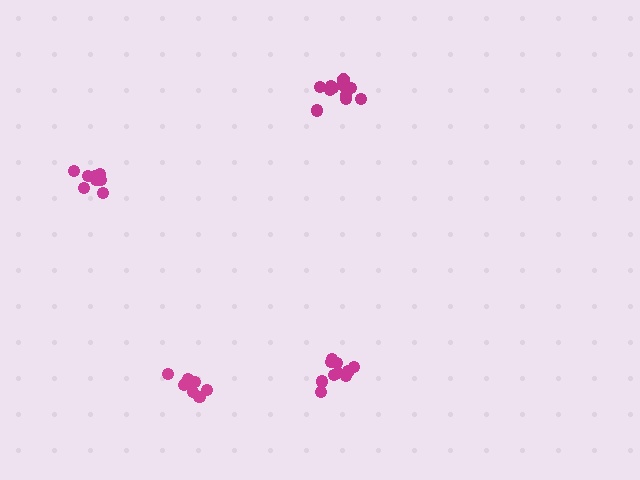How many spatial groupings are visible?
There are 4 spatial groupings.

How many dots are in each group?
Group 1: 11 dots, Group 2: 10 dots, Group 3: 8 dots, Group 4: 8 dots (37 total).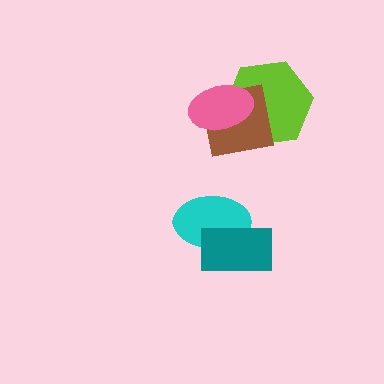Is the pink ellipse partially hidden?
No, no other shape covers it.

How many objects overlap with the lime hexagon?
2 objects overlap with the lime hexagon.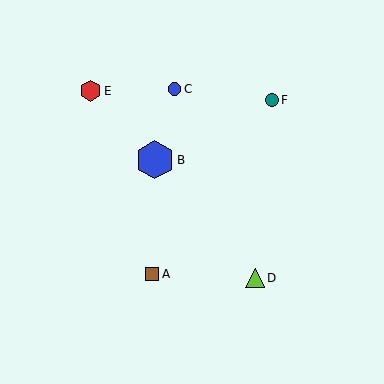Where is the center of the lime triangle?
The center of the lime triangle is at (255, 278).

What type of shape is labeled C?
Shape C is a blue circle.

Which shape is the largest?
The blue hexagon (labeled B) is the largest.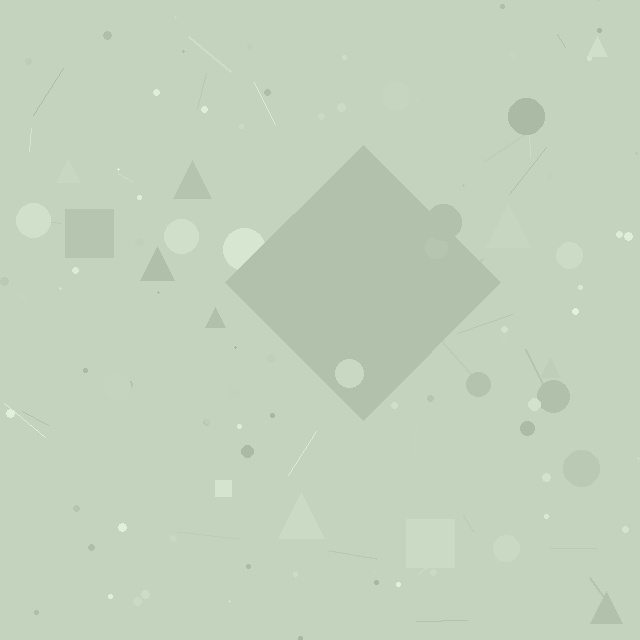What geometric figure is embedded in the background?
A diamond is embedded in the background.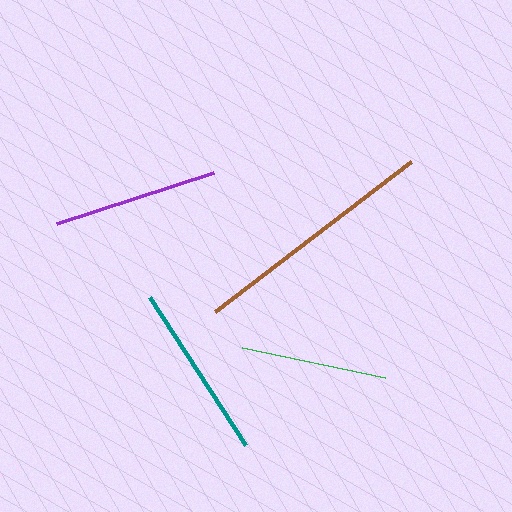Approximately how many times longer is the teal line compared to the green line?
The teal line is approximately 1.2 times the length of the green line.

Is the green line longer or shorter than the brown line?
The brown line is longer than the green line.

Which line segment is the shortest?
The green line is the shortest at approximately 146 pixels.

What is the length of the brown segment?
The brown segment is approximately 247 pixels long.